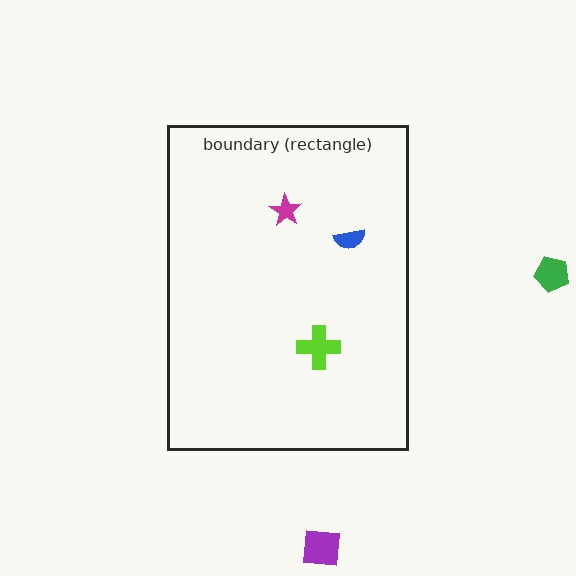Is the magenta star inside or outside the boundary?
Inside.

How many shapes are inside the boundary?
3 inside, 2 outside.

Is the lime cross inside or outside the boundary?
Inside.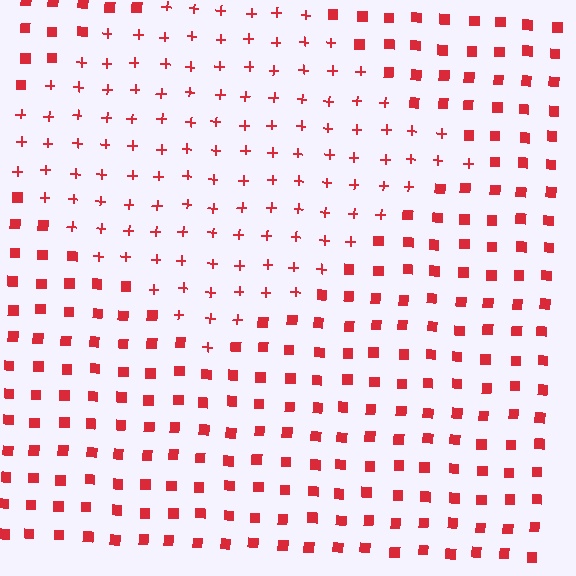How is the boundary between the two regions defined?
The boundary is defined by a change in element shape: plus signs inside vs. squares outside. All elements share the same color and spacing.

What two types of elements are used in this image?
The image uses plus signs inside the diamond region and squares outside it.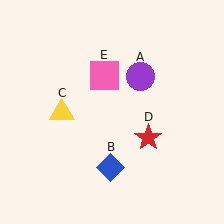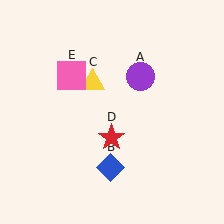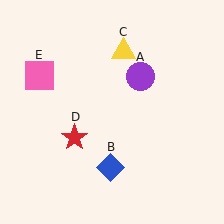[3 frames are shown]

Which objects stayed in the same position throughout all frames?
Purple circle (object A) and blue diamond (object B) remained stationary.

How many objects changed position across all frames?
3 objects changed position: yellow triangle (object C), red star (object D), pink square (object E).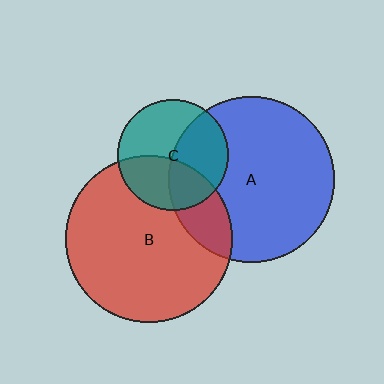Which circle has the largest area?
Circle B (red).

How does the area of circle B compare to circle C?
Approximately 2.3 times.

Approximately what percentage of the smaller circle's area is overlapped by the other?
Approximately 40%.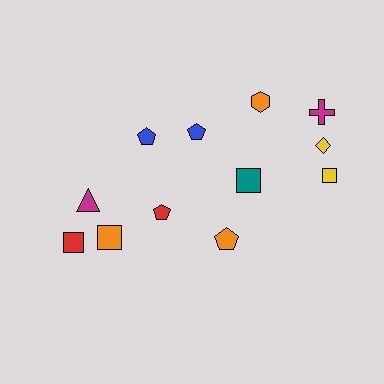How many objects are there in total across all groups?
There are 12 objects.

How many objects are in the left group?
There are 5 objects.